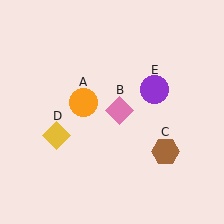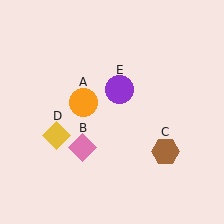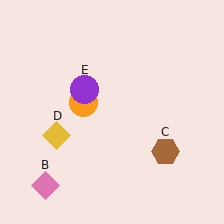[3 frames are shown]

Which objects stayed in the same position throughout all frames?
Orange circle (object A) and brown hexagon (object C) and yellow diamond (object D) remained stationary.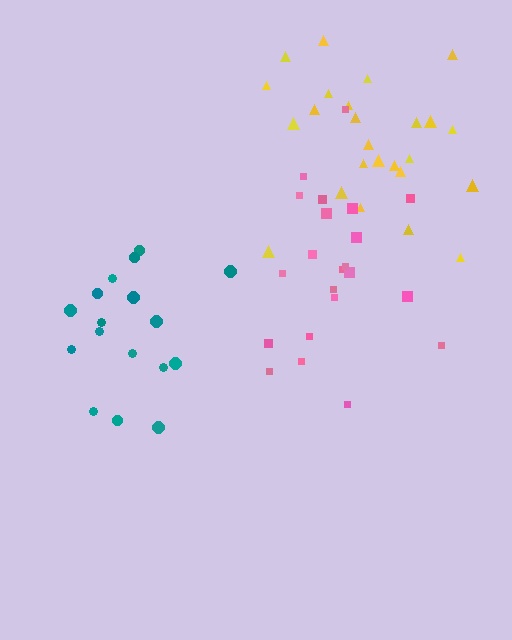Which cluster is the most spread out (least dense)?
Teal.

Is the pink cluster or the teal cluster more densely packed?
Pink.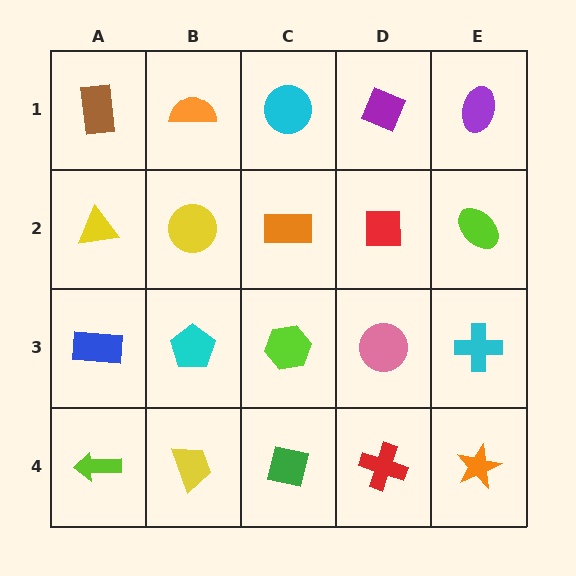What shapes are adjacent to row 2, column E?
A purple ellipse (row 1, column E), a cyan cross (row 3, column E), a red square (row 2, column D).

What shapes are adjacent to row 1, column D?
A red square (row 2, column D), a cyan circle (row 1, column C), a purple ellipse (row 1, column E).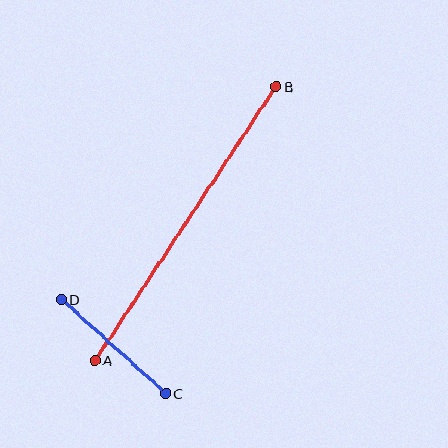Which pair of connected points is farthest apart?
Points A and B are farthest apart.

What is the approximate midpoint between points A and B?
The midpoint is at approximately (186, 223) pixels.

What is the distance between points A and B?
The distance is approximately 328 pixels.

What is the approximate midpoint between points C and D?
The midpoint is at approximately (113, 347) pixels.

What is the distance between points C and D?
The distance is approximately 141 pixels.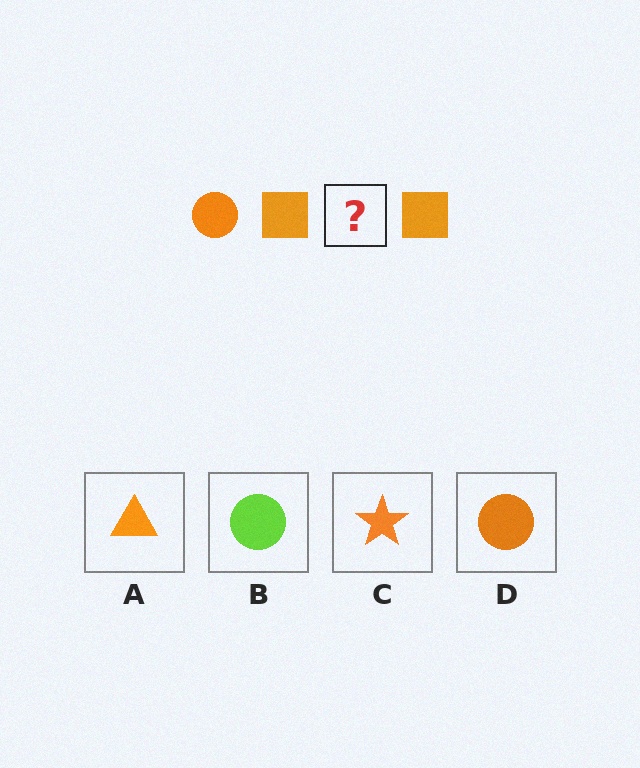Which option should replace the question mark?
Option D.